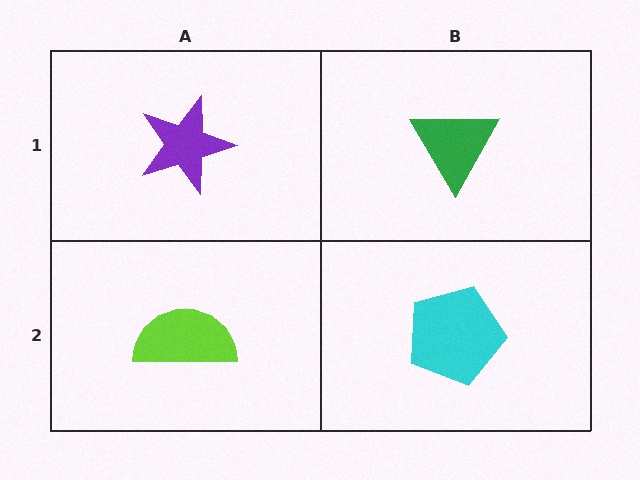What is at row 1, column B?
A green triangle.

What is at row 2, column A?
A lime semicircle.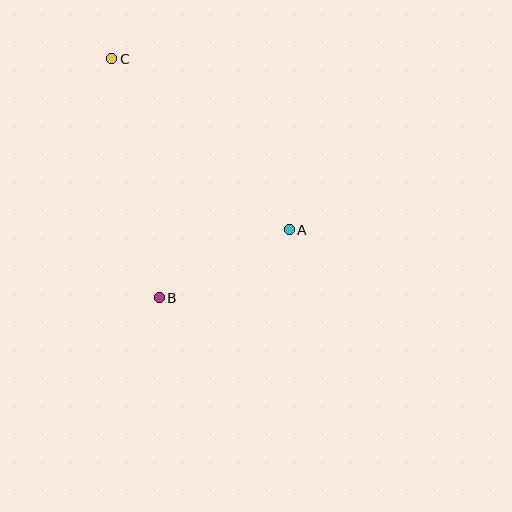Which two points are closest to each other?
Points A and B are closest to each other.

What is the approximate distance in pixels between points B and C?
The distance between B and C is approximately 243 pixels.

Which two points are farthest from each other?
Points A and C are farthest from each other.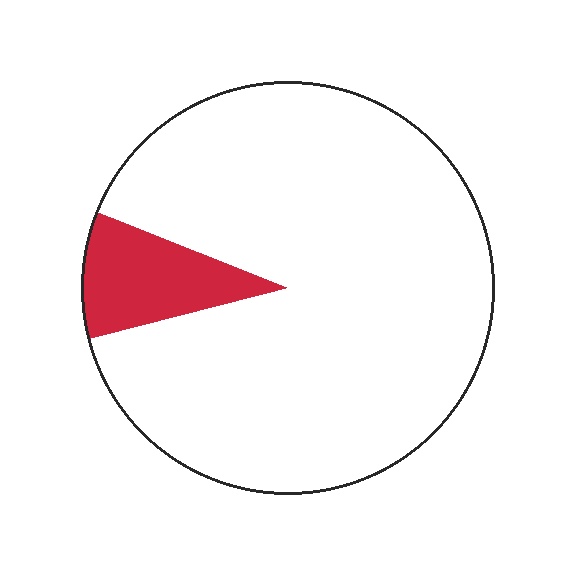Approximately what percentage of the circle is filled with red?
Approximately 10%.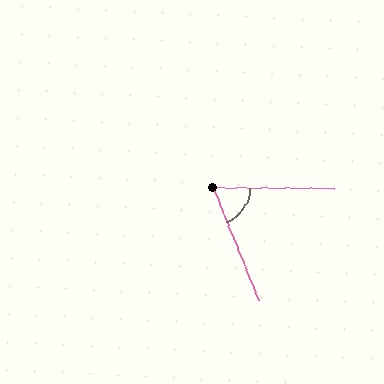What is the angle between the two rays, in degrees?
Approximately 68 degrees.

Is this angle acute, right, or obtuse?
It is acute.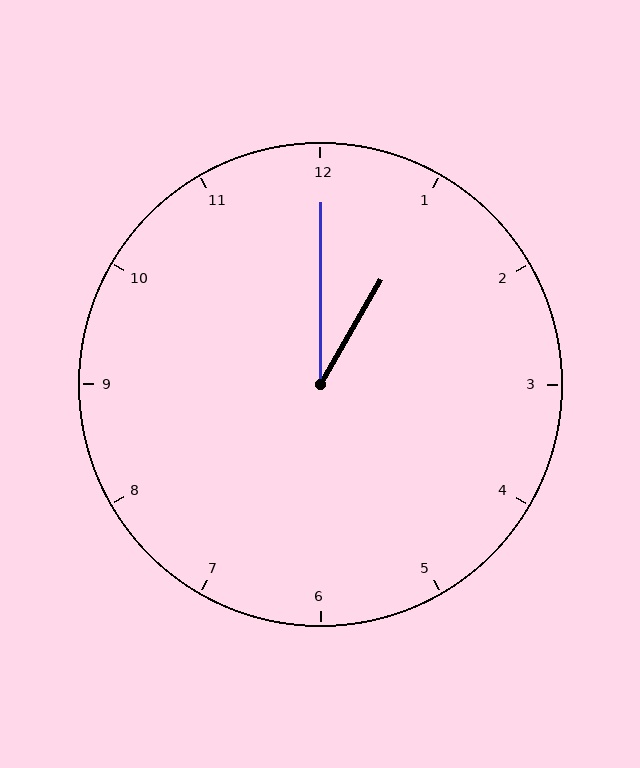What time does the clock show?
1:00.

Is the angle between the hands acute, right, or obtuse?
It is acute.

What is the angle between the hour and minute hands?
Approximately 30 degrees.